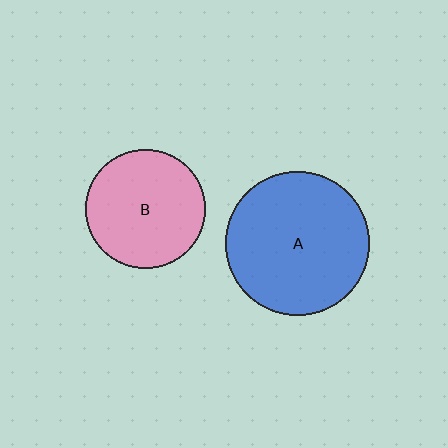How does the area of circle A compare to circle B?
Approximately 1.5 times.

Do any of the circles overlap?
No, none of the circles overlap.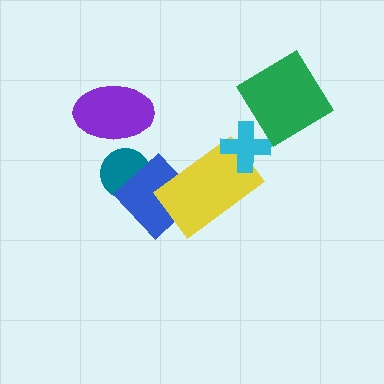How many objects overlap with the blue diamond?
2 objects overlap with the blue diamond.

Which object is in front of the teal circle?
The blue diamond is in front of the teal circle.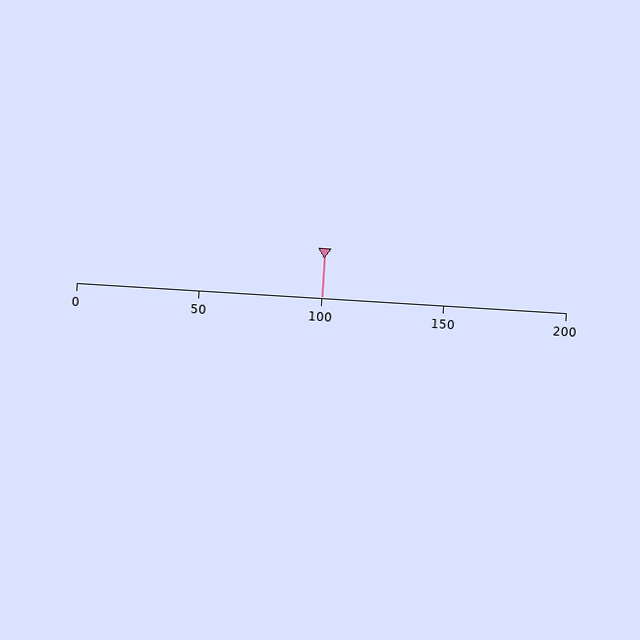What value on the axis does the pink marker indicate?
The marker indicates approximately 100.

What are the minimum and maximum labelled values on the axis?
The axis runs from 0 to 200.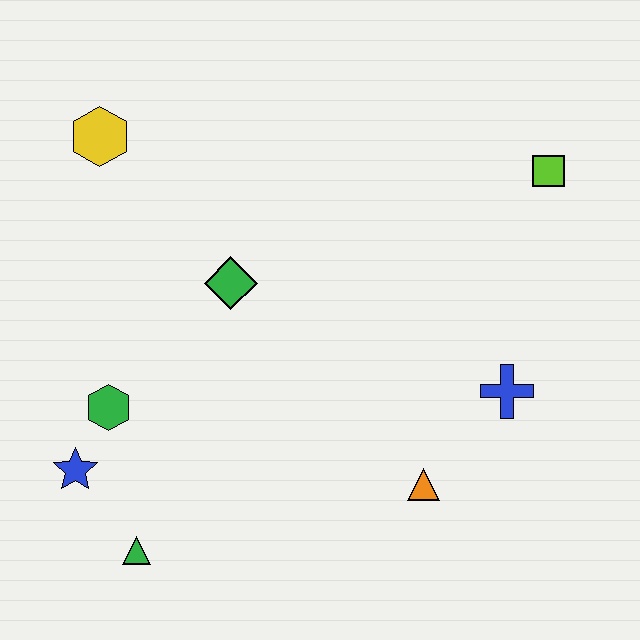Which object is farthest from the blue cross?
The yellow hexagon is farthest from the blue cross.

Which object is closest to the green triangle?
The blue star is closest to the green triangle.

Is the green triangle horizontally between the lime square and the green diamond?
No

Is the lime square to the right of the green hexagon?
Yes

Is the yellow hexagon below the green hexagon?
No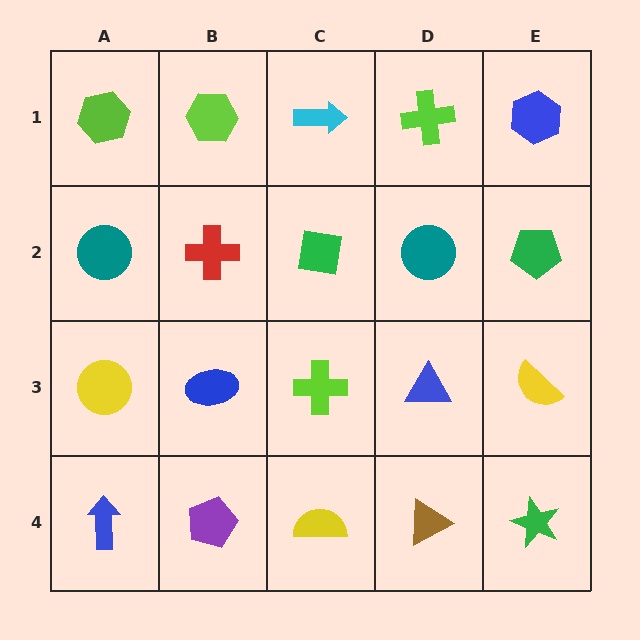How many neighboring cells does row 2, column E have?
3.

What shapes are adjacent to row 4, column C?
A lime cross (row 3, column C), a purple pentagon (row 4, column B), a brown triangle (row 4, column D).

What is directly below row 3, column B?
A purple pentagon.